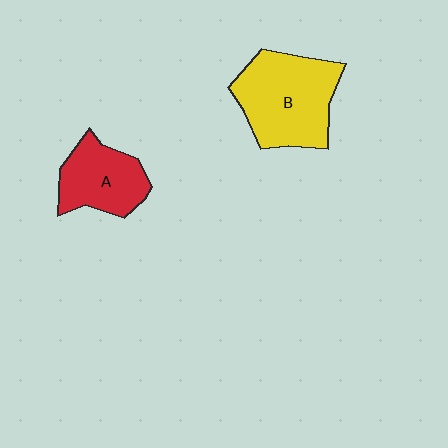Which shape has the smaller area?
Shape A (red).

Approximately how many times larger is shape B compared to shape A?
Approximately 1.5 times.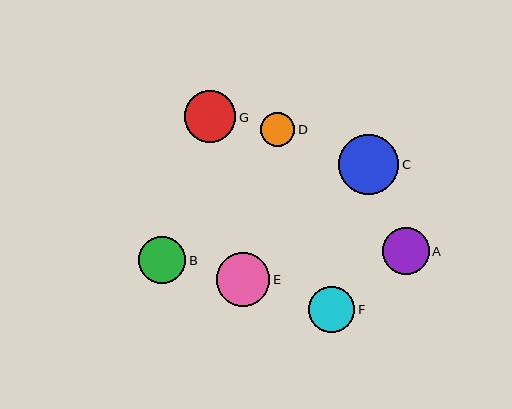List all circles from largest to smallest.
From largest to smallest: C, E, G, B, A, F, D.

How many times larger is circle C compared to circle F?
Circle C is approximately 1.3 times the size of circle F.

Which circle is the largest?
Circle C is the largest with a size of approximately 61 pixels.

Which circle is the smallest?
Circle D is the smallest with a size of approximately 34 pixels.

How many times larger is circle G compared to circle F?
Circle G is approximately 1.1 times the size of circle F.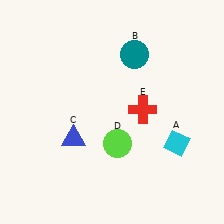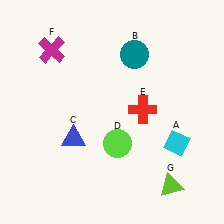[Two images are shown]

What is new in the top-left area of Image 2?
A magenta cross (F) was added in the top-left area of Image 2.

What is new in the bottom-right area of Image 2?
A lime triangle (G) was added in the bottom-right area of Image 2.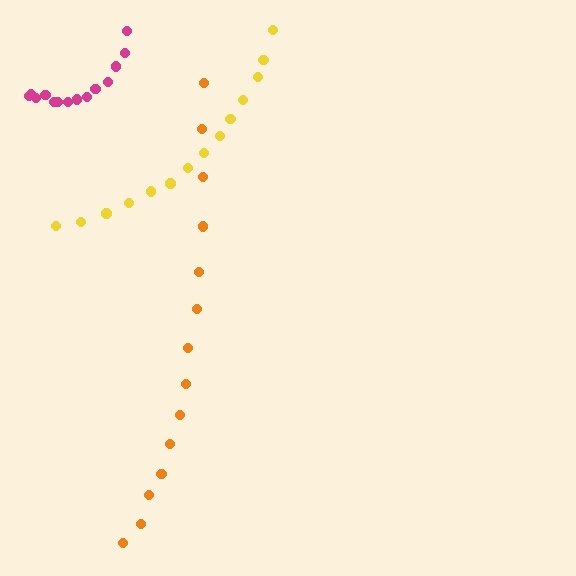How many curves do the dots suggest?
There are 3 distinct paths.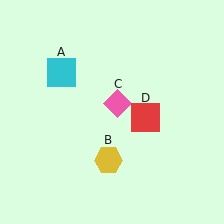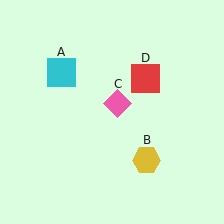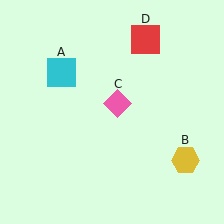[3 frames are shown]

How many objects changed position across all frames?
2 objects changed position: yellow hexagon (object B), red square (object D).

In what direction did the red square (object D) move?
The red square (object D) moved up.